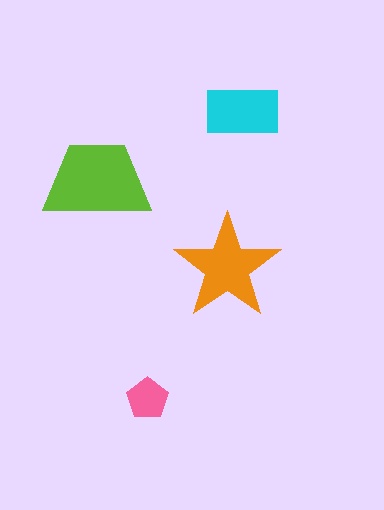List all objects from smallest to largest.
The pink pentagon, the cyan rectangle, the orange star, the lime trapezoid.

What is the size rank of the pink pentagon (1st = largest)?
4th.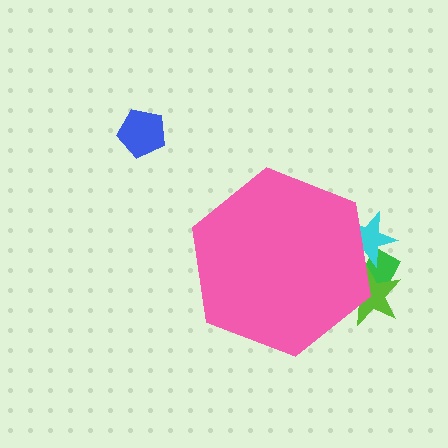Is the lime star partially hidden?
Yes, the lime star is partially hidden behind the pink hexagon.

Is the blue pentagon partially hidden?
No, the blue pentagon is fully visible.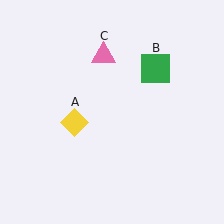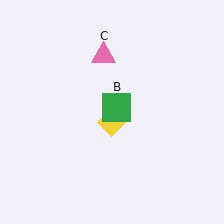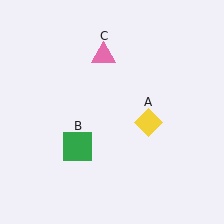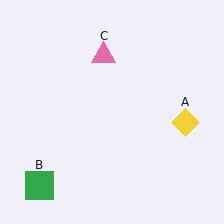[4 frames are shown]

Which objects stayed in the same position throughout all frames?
Pink triangle (object C) remained stationary.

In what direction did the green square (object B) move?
The green square (object B) moved down and to the left.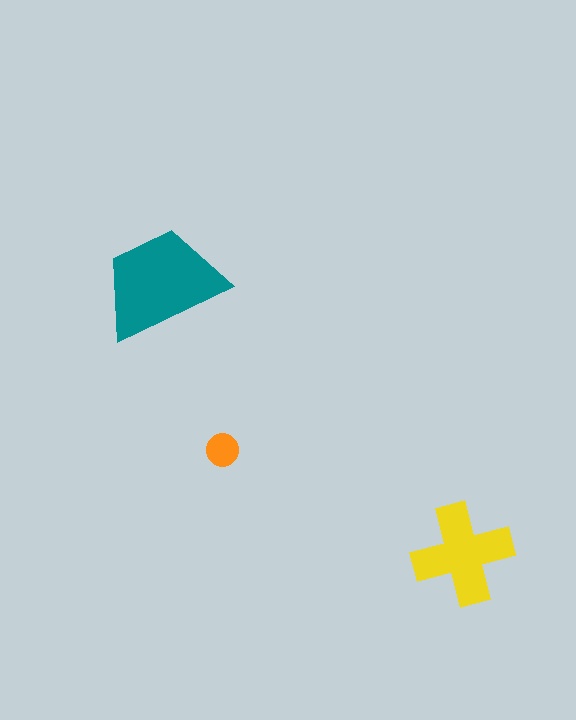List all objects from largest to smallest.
The teal trapezoid, the yellow cross, the orange circle.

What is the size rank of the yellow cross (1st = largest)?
2nd.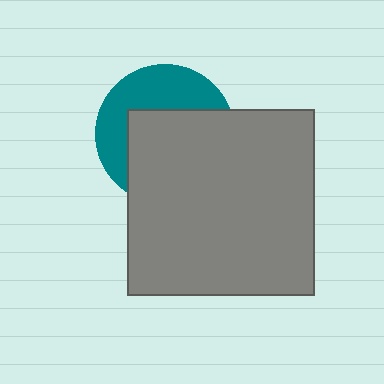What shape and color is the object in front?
The object in front is a gray square.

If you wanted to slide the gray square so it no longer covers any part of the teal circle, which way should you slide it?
Slide it toward the lower-right — that is the most direct way to separate the two shapes.